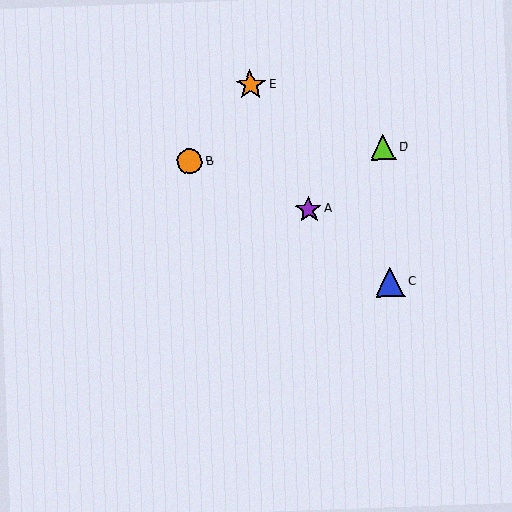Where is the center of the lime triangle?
The center of the lime triangle is at (383, 148).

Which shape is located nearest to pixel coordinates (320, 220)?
The purple star (labeled A) at (309, 209) is nearest to that location.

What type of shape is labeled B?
Shape B is an orange circle.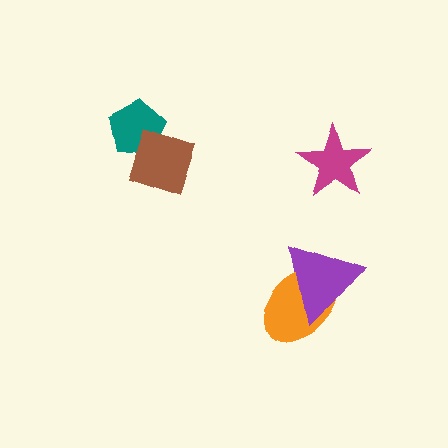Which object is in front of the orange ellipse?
The purple triangle is in front of the orange ellipse.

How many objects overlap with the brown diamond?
1 object overlaps with the brown diamond.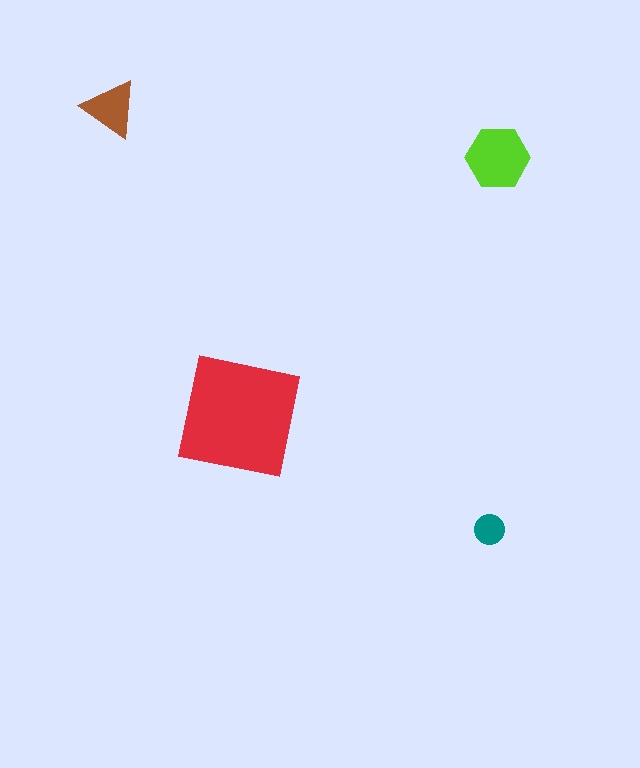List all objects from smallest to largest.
The teal circle, the brown triangle, the lime hexagon, the red square.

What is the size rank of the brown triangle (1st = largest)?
3rd.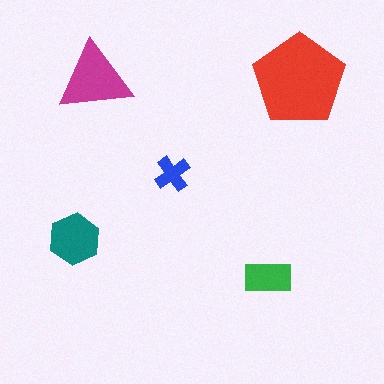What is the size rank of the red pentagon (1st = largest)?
1st.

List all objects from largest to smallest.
The red pentagon, the magenta triangle, the teal hexagon, the green rectangle, the blue cross.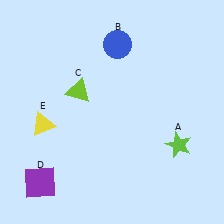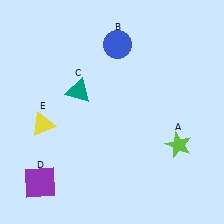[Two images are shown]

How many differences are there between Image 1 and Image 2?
There is 1 difference between the two images.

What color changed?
The triangle (C) changed from lime in Image 1 to teal in Image 2.